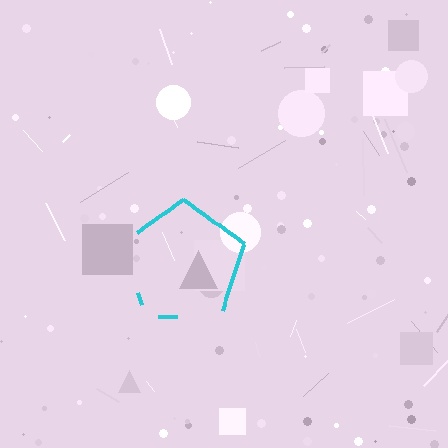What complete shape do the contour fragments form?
The contour fragments form a pentagon.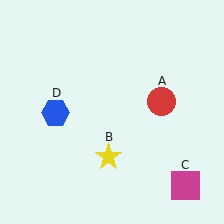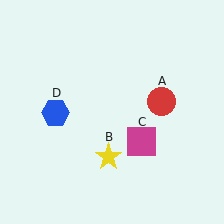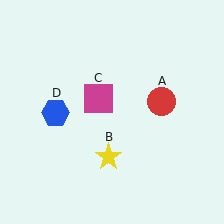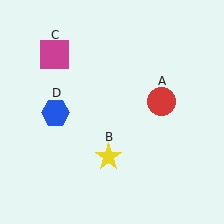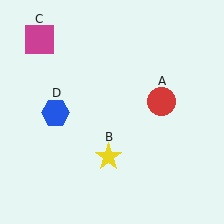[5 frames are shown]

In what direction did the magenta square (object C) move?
The magenta square (object C) moved up and to the left.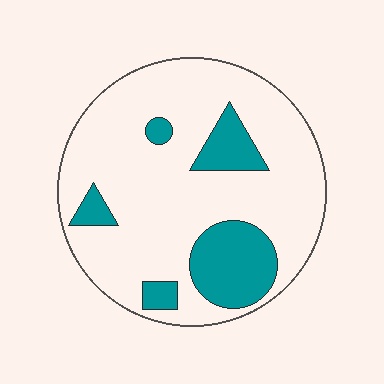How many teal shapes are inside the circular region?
5.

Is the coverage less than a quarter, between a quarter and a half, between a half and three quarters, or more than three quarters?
Less than a quarter.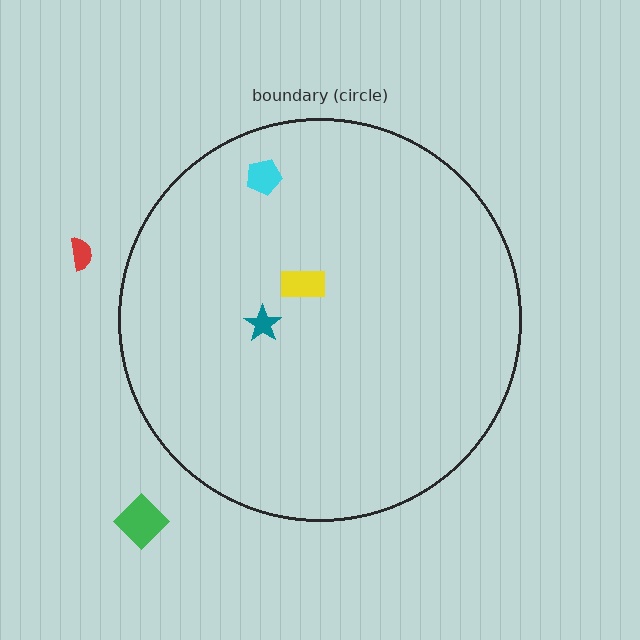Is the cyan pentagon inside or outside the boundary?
Inside.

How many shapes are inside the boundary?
3 inside, 2 outside.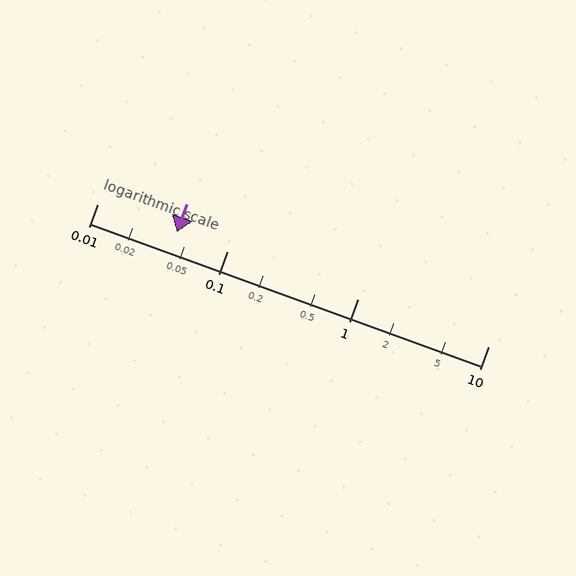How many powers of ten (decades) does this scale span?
The scale spans 3 decades, from 0.01 to 10.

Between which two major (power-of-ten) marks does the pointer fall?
The pointer is between 0.01 and 0.1.